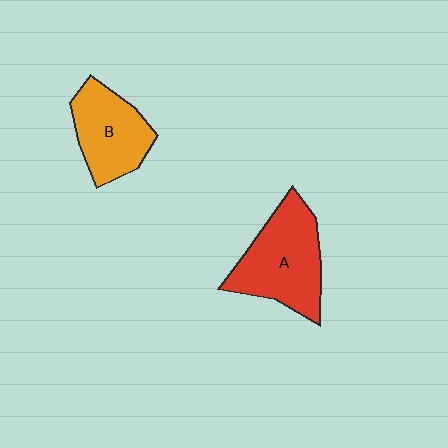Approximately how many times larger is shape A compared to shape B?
Approximately 1.3 times.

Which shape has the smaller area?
Shape B (orange).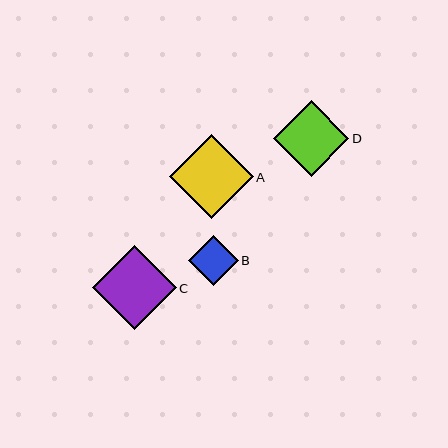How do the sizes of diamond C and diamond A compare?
Diamond C and diamond A are approximately the same size.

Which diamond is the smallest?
Diamond B is the smallest with a size of approximately 50 pixels.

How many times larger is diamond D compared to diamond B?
Diamond D is approximately 1.5 times the size of diamond B.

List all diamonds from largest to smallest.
From largest to smallest: C, A, D, B.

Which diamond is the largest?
Diamond C is the largest with a size of approximately 83 pixels.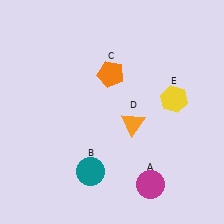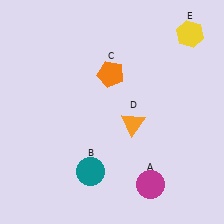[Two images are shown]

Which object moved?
The yellow hexagon (E) moved up.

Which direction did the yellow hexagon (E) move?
The yellow hexagon (E) moved up.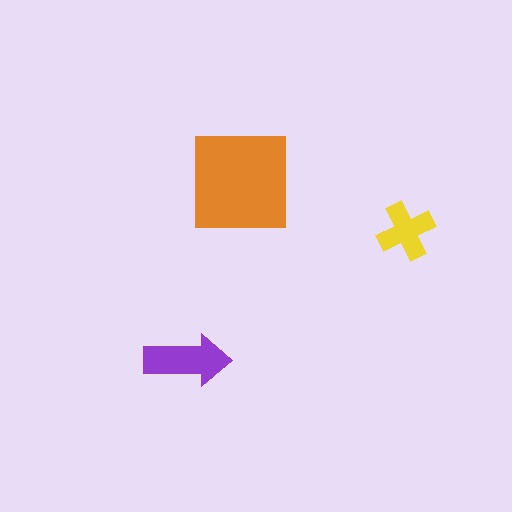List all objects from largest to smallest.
The orange square, the purple arrow, the yellow cross.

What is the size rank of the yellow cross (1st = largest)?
3rd.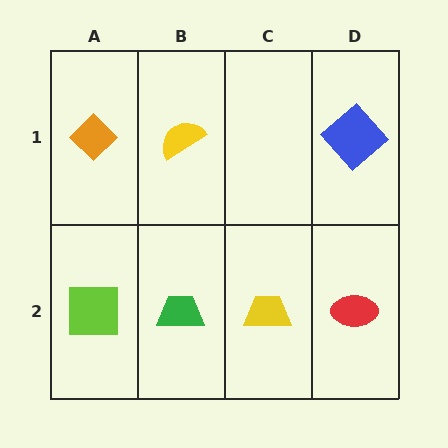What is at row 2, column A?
A lime square.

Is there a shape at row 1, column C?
No, that cell is empty.